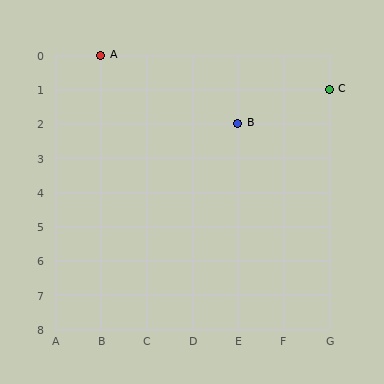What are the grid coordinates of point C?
Point C is at grid coordinates (G, 1).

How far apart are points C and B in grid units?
Points C and B are 2 columns and 1 row apart (about 2.2 grid units diagonally).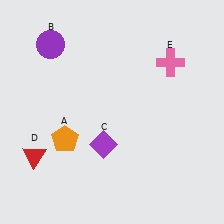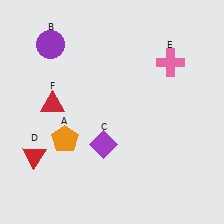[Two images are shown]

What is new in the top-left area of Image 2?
A red triangle (F) was added in the top-left area of Image 2.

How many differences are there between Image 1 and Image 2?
There is 1 difference between the two images.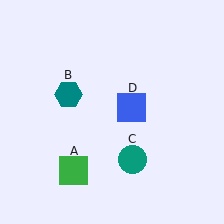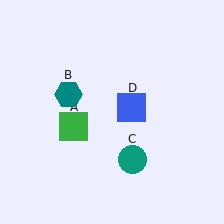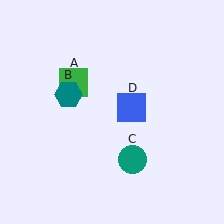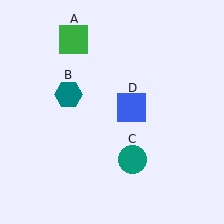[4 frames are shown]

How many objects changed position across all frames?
1 object changed position: green square (object A).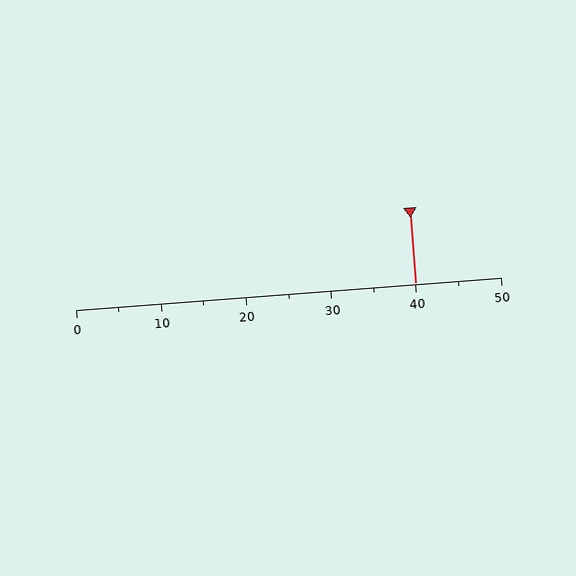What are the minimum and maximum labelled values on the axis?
The axis runs from 0 to 50.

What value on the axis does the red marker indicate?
The marker indicates approximately 40.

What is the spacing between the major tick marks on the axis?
The major ticks are spaced 10 apart.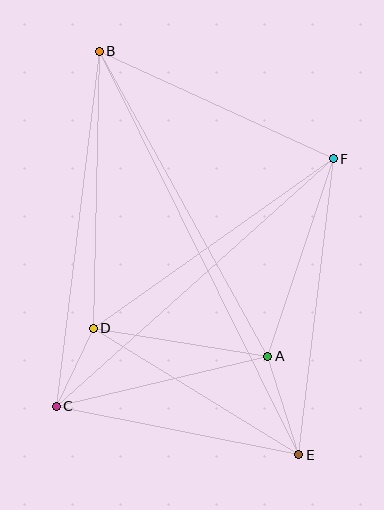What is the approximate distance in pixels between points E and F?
The distance between E and F is approximately 298 pixels.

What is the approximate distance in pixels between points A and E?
The distance between A and E is approximately 103 pixels.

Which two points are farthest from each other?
Points B and E are farthest from each other.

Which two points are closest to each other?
Points C and D are closest to each other.